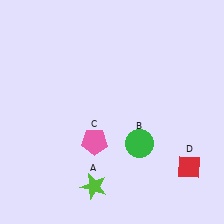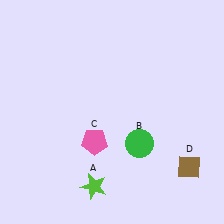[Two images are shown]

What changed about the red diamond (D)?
In Image 1, D is red. In Image 2, it changed to brown.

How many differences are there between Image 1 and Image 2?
There is 1 difference between the two images.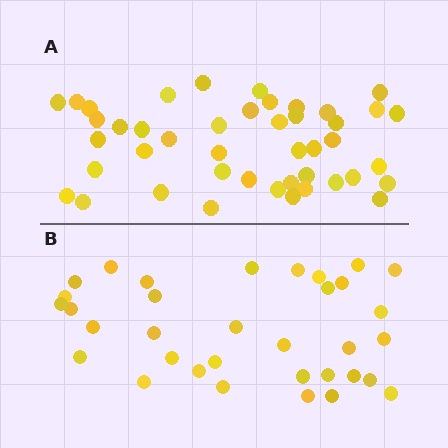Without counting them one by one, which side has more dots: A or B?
Region A (the top region) has more dots.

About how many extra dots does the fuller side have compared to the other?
Region A has roughly 10 or so more dots than region B.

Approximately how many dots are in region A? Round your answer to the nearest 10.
About 40 dots. (The exact count is 44, which rounds to 40.)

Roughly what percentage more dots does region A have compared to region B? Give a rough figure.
About 30% more.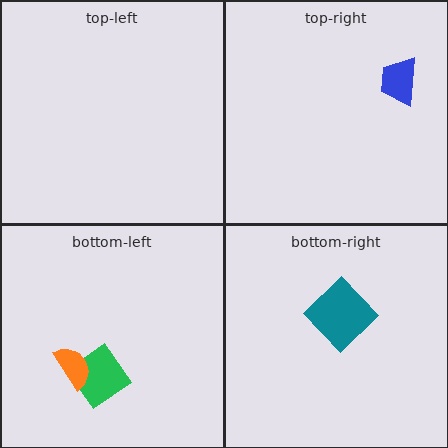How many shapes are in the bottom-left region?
2.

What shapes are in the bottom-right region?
The teal diamond.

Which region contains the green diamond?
The bottom-left region.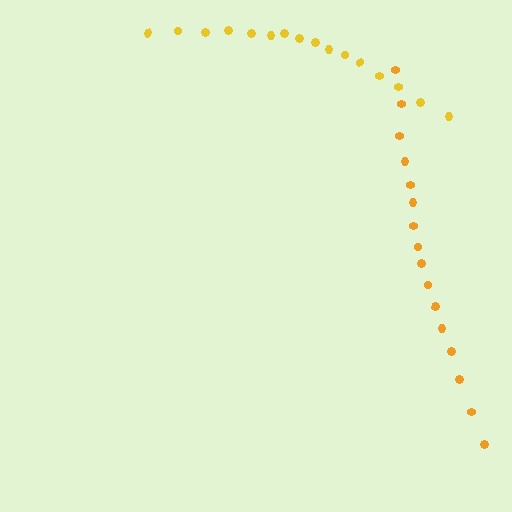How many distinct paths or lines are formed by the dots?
There are 2 distinct paths.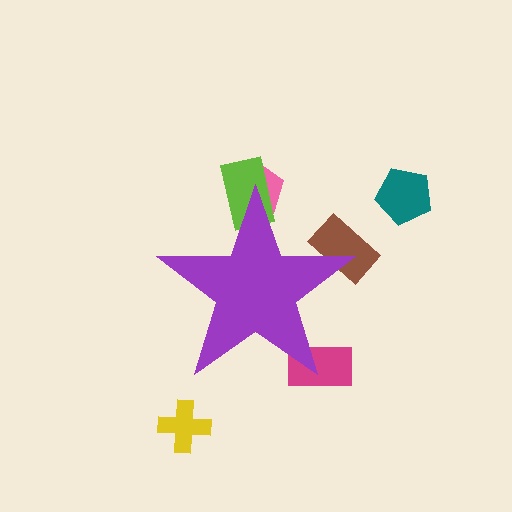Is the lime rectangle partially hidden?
Yes, the lime rectangle is partially hidden behind the purple star.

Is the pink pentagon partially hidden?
Yes, the pink pentagon is partially hidden behind the purple star.